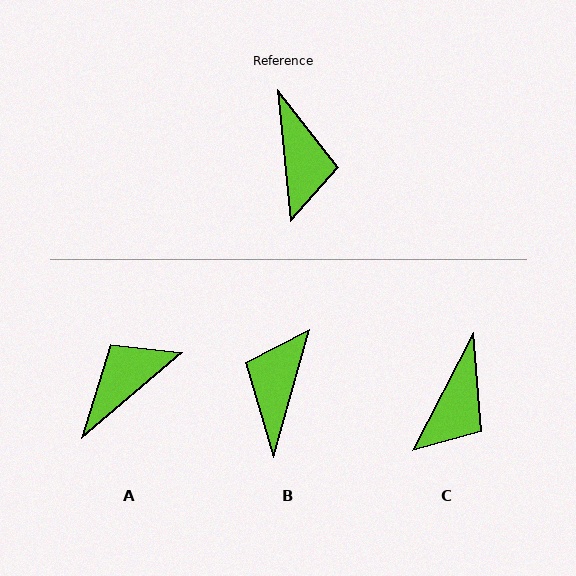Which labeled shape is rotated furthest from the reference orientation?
B, about 159 degrees away.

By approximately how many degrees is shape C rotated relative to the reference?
Approximately 33 degrees clockwise.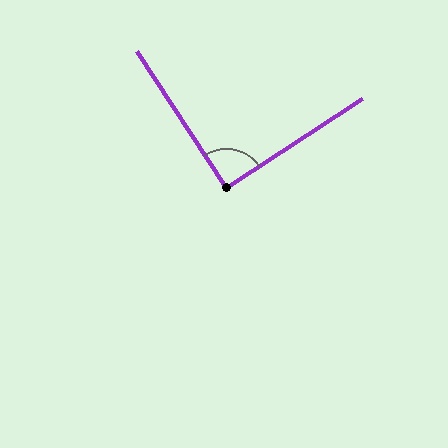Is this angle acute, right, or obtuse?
It is approximately a right angle.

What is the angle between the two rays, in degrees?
Approximately 90 degrees.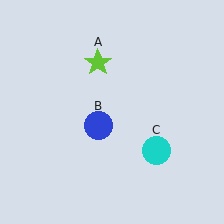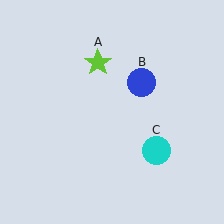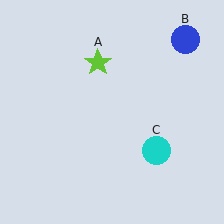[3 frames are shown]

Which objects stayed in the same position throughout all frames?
Lime star (object A) and cyan circle (object C) remained stationary.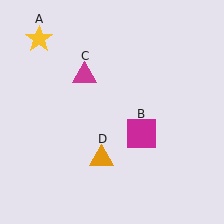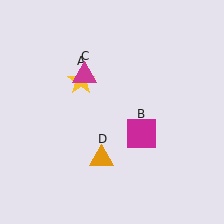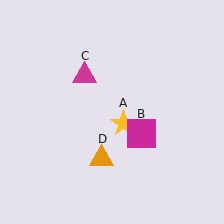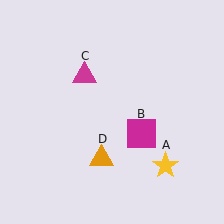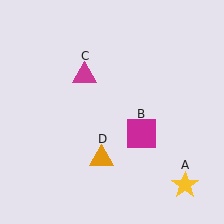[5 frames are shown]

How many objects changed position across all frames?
1 object changed position: yellow star (object A).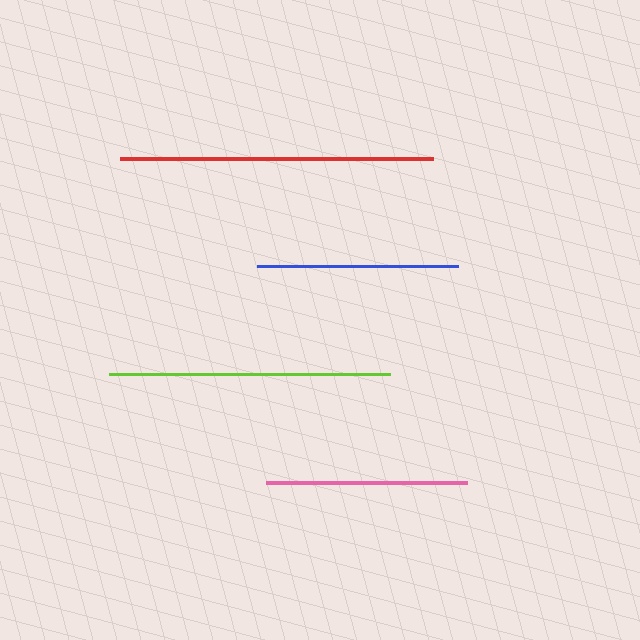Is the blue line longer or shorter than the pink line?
The pink line is longer than the blue line.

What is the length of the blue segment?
The blue segment is approximately 201 pixels long.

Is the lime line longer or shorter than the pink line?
The lime line is longer than the pink line.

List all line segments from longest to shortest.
From longest to shortest: red, lime, pink, blue.